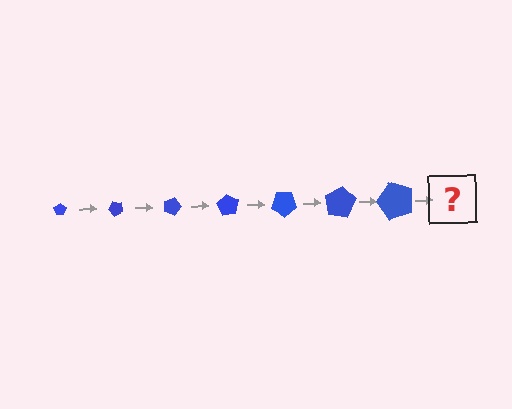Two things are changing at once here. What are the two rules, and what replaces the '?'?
The two rules are that the pentagon grows larger each step and it rotates 45 degrees each step. The '?' should be a pentagon, larger than the previous one and rotated 315 degrees from the start.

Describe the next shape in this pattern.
It should be a pentagon, larger than the previous one and rotated 315 degrees from the start.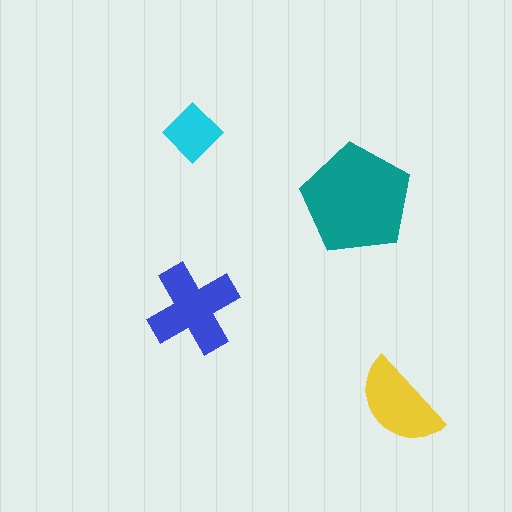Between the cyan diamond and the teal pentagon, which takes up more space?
The teal pentagon.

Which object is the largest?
The teal pentagon.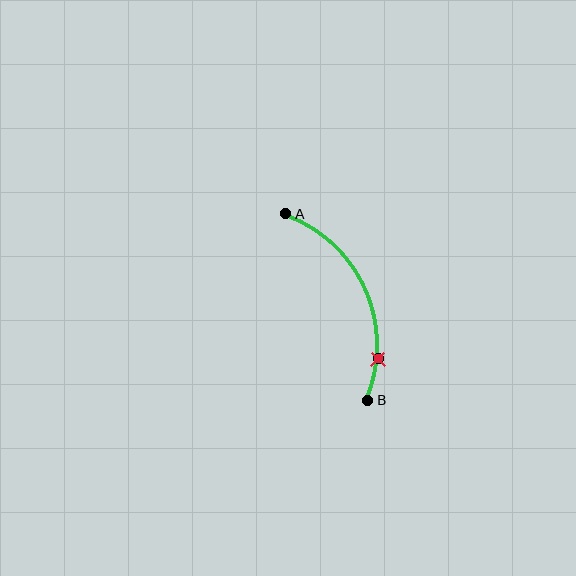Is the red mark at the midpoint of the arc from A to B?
No. The red mark lies on the arc but is closer to endpoint B. The arc midpoint would be at the point on the curve equidistant along the arc from both A and B.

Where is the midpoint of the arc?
The arc midpoint is the point on the curve farthest from the straight line joining A and B. It sits to the right of that line.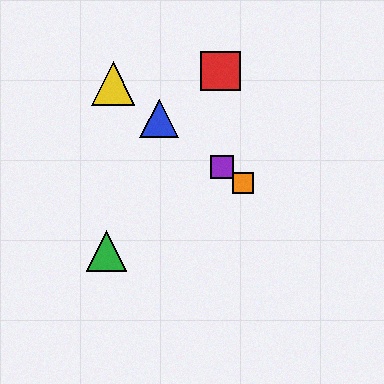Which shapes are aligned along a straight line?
The blue triangle, the yellow triangle, the purple square, the orange square are aligned along a straight line.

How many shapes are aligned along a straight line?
4 shapes (the blue triangle, the yellow triangle, the purple square, the orange square) are aligned along a straight line.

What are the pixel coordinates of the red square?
The red square is at (220, 71).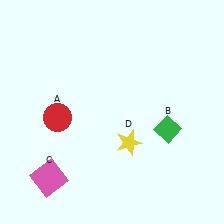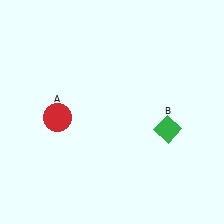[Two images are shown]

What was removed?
The yellow star (D), the pink square (C) were removed in Image 2.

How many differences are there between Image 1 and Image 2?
There are 2 differences between the two images.